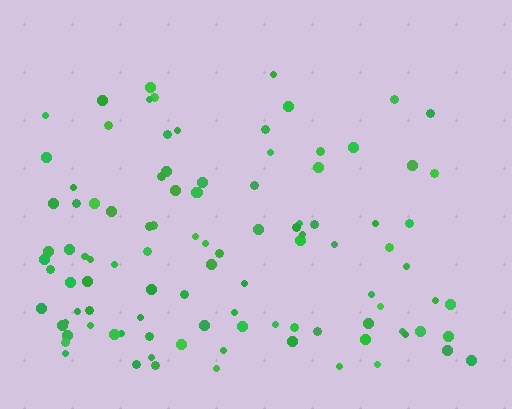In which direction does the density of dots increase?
From top to bottom, with the bottom side densest.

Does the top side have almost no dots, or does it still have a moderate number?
Still a moderate number, just noticeably fewer than the bottom.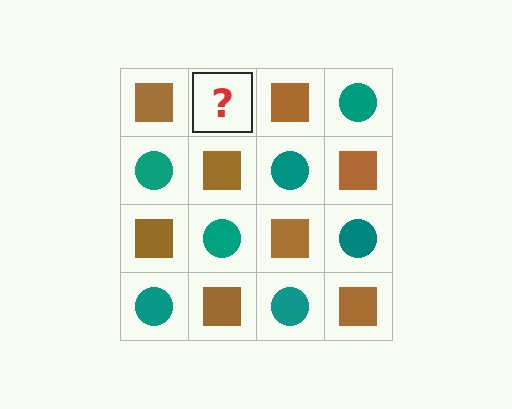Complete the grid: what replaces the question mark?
The question mark should be replaced with a teal circle.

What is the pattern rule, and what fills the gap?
The rule is that it alternates brown square and teal circle in a checkerboard pattern. The gap should be filled with a teal circle.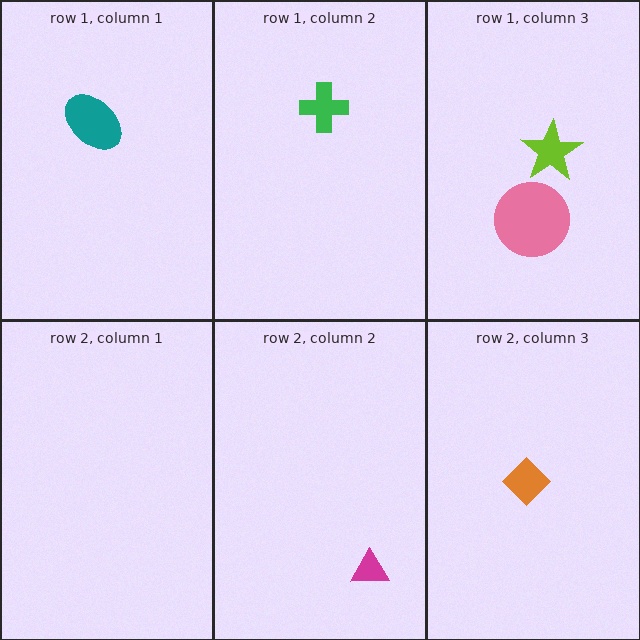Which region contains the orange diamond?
The row 2, column 3 region.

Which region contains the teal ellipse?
The row 1, column 1 region.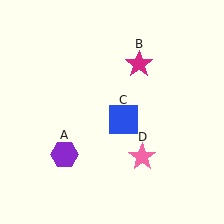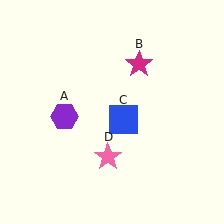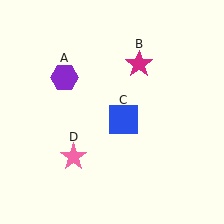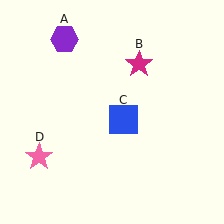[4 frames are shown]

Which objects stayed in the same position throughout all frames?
Magenta star (object B) and blue square (object C) remained stationary.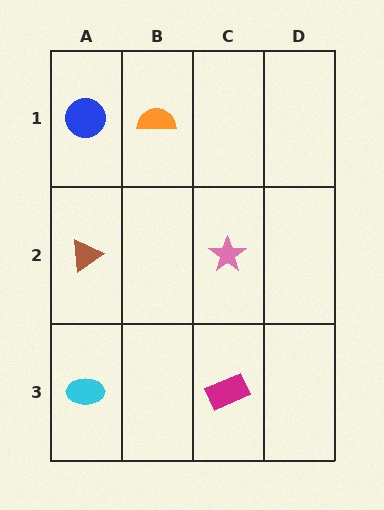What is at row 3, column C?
A magenta rectangle.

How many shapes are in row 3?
2 shapes.